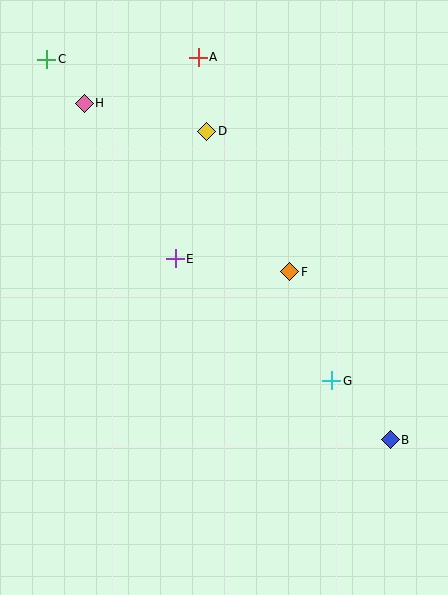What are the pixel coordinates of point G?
Point G is at (332, 381).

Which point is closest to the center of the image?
Point E at (175, 259) is closest to the center.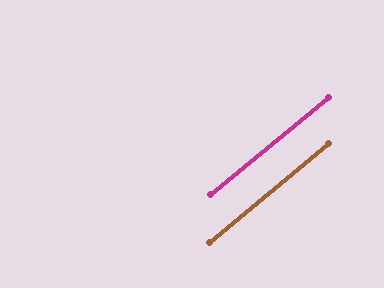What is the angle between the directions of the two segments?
Approximately 0 degrees.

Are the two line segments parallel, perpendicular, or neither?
Parallel — their directions differ by only 0.3°.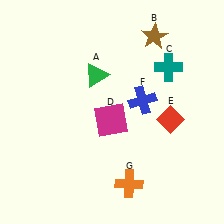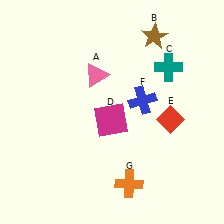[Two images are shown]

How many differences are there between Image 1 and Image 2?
There is 1 difference between the two images.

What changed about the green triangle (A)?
In Image 1, A is green. In Image 2, it changed to pink.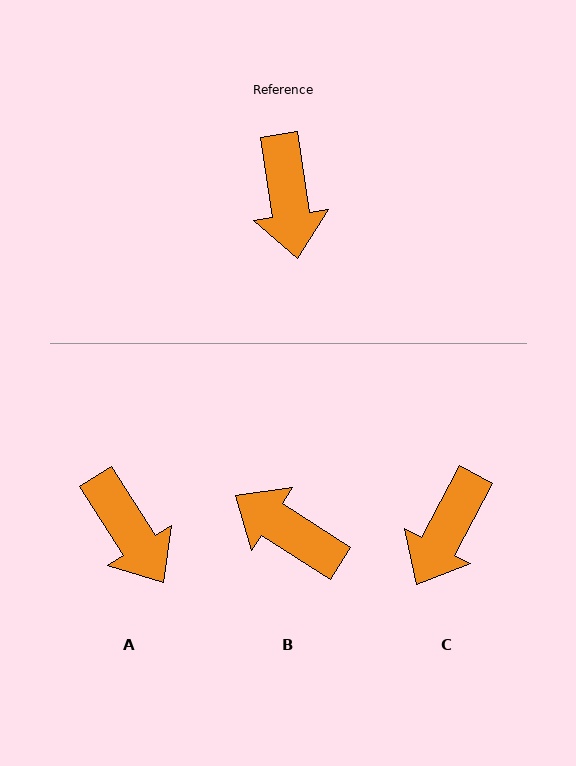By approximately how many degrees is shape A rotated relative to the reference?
Approximately 24 degrees counter-clockwise.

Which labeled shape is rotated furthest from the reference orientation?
B, about 131 degrees away.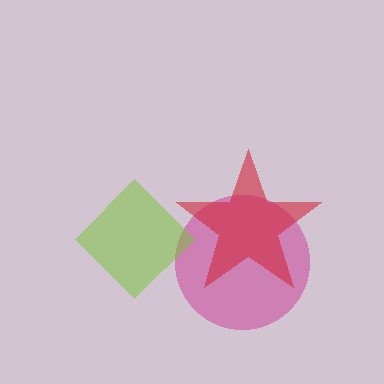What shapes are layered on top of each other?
The layered shapes are: a magenta circle, a lime diamond, a red star.